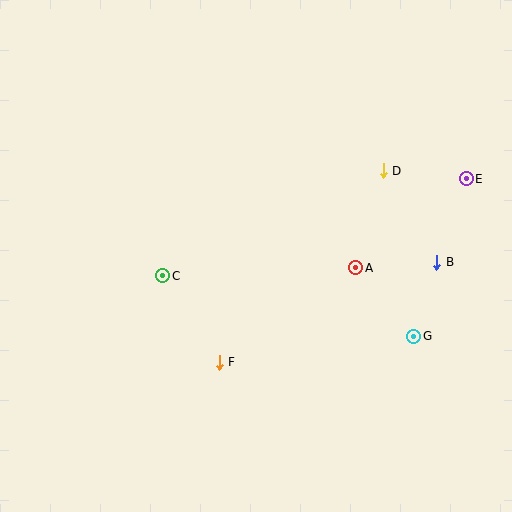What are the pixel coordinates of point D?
Point D is at (383, 171).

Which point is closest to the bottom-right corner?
Point G is closest to the bottom-right corner.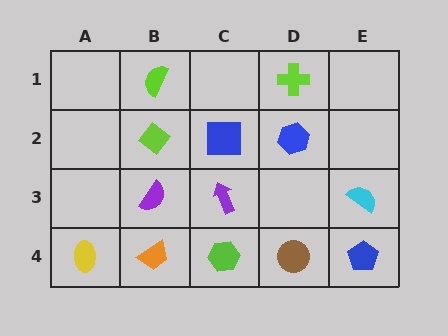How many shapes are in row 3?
3 shapes.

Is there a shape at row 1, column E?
No, that cell is empty.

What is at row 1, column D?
A lime cross.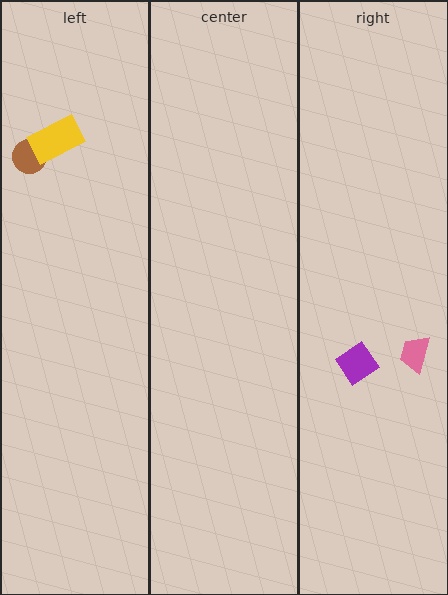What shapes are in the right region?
The purple diamond, the pink trapezoid.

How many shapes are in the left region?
2.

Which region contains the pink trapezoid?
The right region.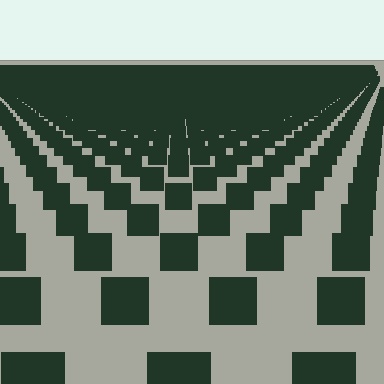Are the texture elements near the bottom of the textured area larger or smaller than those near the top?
Larger. Near the bottom, elements are closer to the viewer and appear at a bigger on-screen size.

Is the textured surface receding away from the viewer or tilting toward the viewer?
The surface is receding away from the viewer. Texture elements get smaller and denser toward the top.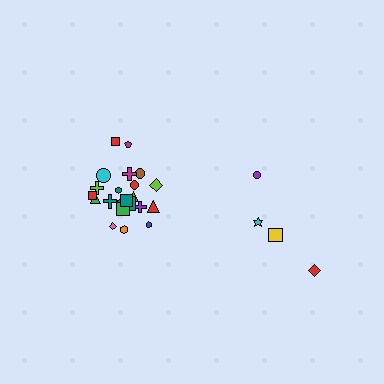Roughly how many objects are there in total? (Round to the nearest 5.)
Roughly 25 objects in total.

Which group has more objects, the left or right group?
The left group.